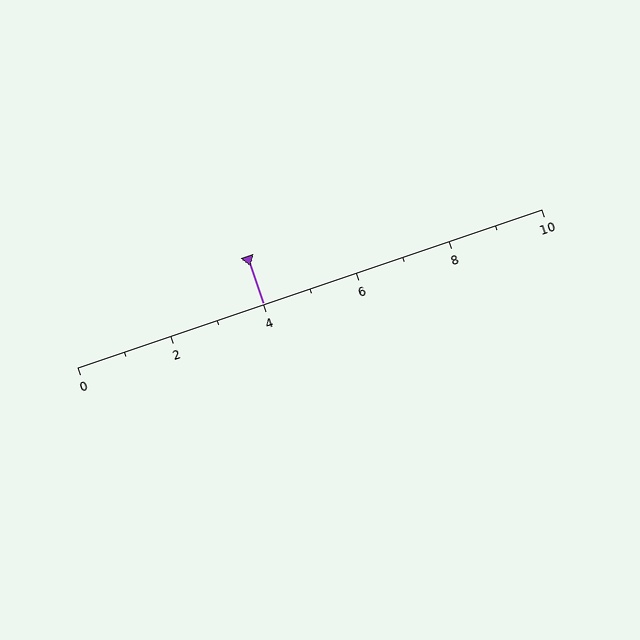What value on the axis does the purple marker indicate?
The marker indicates approximately 4.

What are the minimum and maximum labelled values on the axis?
The axis runs from 0 to 10.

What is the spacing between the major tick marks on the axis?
The major ticks are spaced 2 apart.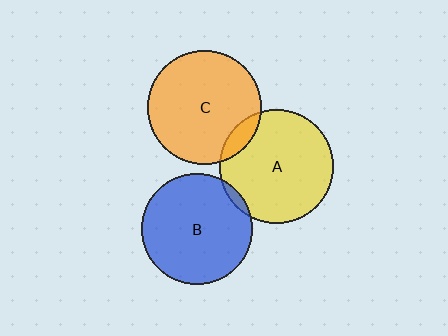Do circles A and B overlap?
Yes.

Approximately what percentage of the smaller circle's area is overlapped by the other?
Approximately 5%.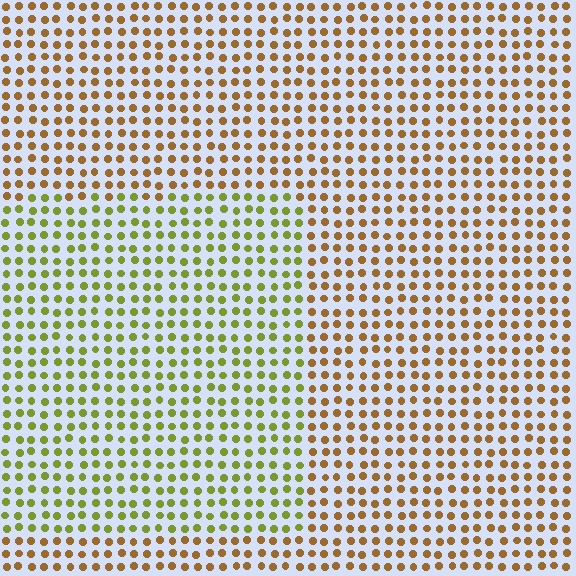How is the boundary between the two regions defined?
The boundary is defined purely by a slight shift in hue (about 44 degrees). Spacing, size, and orientation are identical on both sides.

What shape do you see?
I see a rectangle.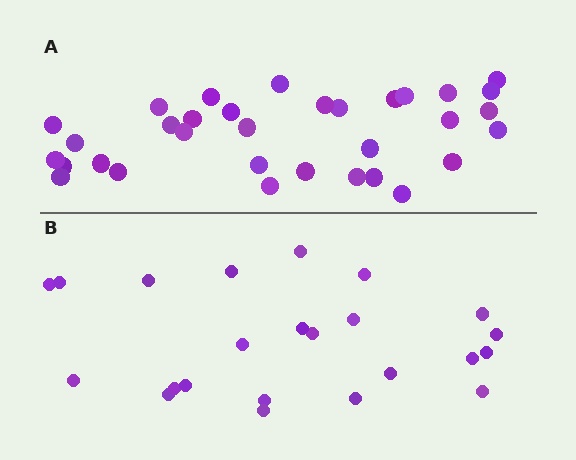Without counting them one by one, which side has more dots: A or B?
Region A (the top region) has more dots.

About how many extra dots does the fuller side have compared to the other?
Region A has roughly 10 or so more dots than region B.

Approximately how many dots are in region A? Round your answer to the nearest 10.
About 30 dots. (The exact count is 33, which rounds to 30.)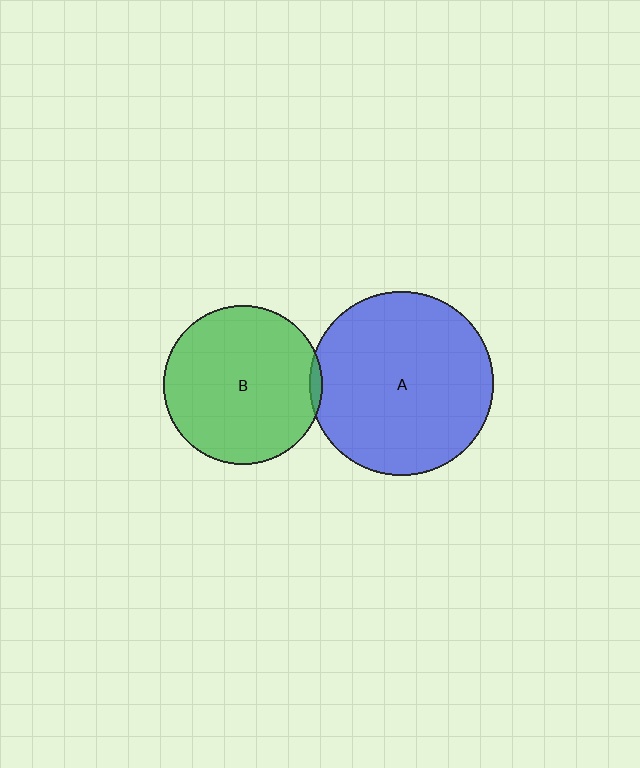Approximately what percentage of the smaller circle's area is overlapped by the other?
Approximately 5%.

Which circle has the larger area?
Circle A (blue).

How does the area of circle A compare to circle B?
Approximately 1.3 times.